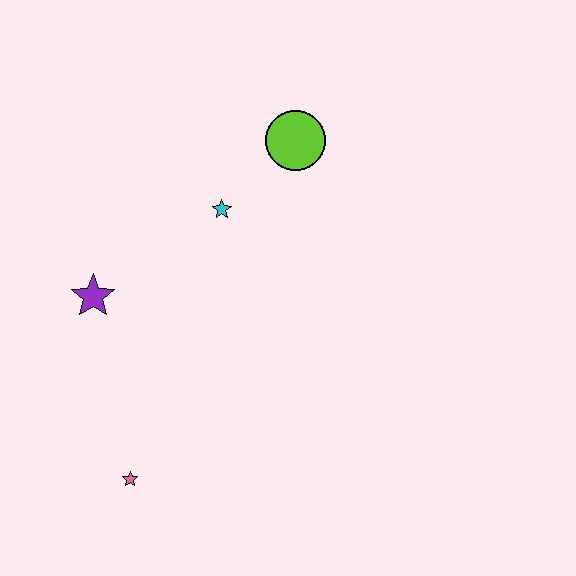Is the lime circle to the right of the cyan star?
Yes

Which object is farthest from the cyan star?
The pink star is farthest from the cyan star.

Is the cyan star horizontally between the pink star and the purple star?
No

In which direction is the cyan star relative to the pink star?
The cyan star is above the pink star.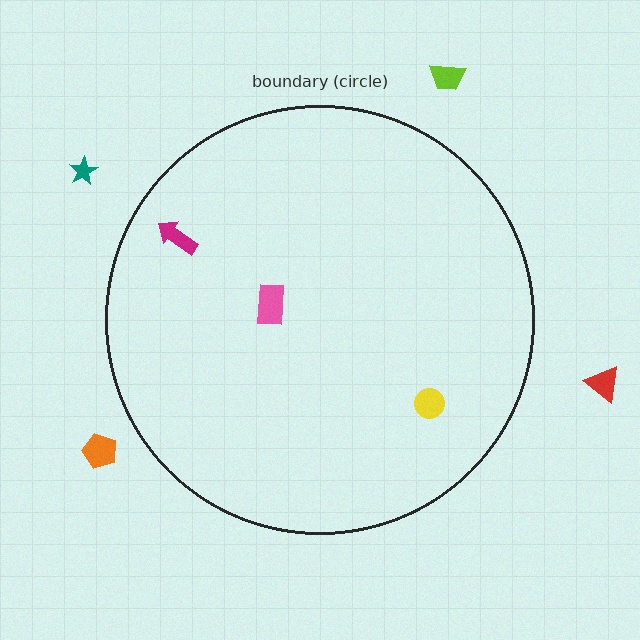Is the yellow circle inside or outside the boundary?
Inside.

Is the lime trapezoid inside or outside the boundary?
Outside.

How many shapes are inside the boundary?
3 inside, 4 outside.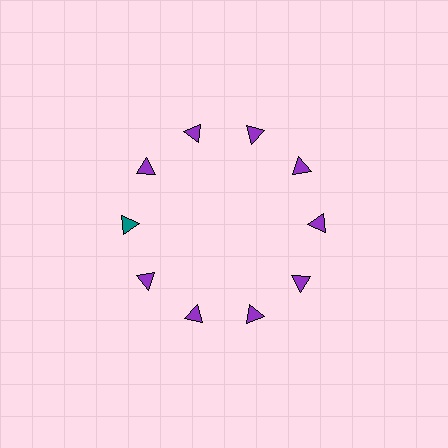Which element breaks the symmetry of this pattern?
The teal triangle at roughly the 9 o'clock position breaks the symmetry. All other shapes are purple triangles.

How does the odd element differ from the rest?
It has a different color: teal instead of purple.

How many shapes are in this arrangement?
There are 10 shapes arranged in a ring pattern.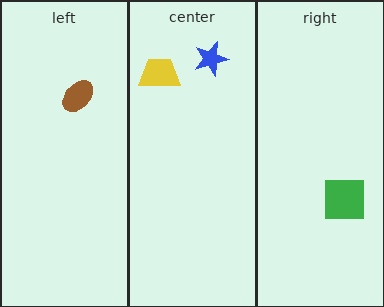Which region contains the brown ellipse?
The left region.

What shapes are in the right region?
The green square.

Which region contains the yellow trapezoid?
The center region.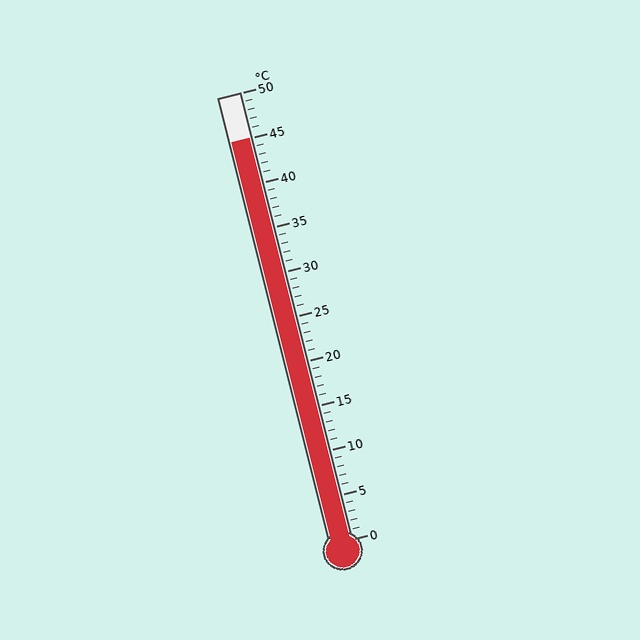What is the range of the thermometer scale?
The thermometer scale ranges from 0°C to 50°C.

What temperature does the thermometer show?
The thermometer shows approximately 45°C.